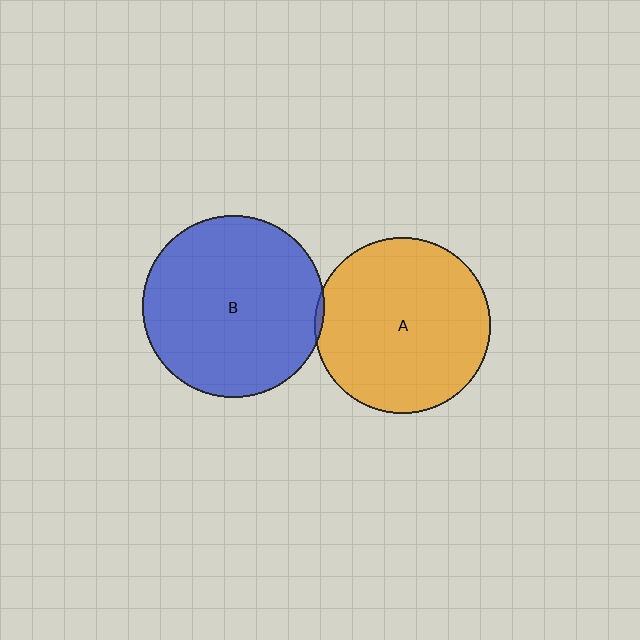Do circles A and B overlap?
Yes.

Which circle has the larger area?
Circle B (blue).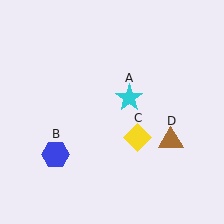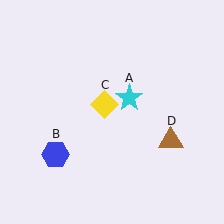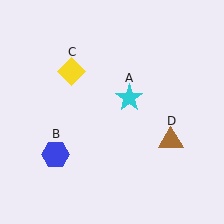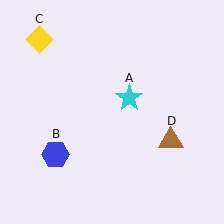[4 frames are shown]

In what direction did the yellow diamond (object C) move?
The yellow diamond (object C) moved up and to the left.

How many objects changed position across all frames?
1 object changed position: yellow diamond (object C).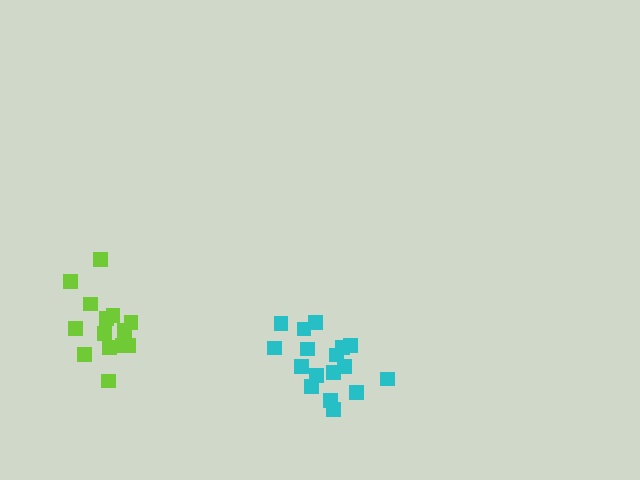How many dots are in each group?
Group 1: 17 dots, Group 2: 14 dots (31 total).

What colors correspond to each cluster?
The clusters are colored: cyan, lime.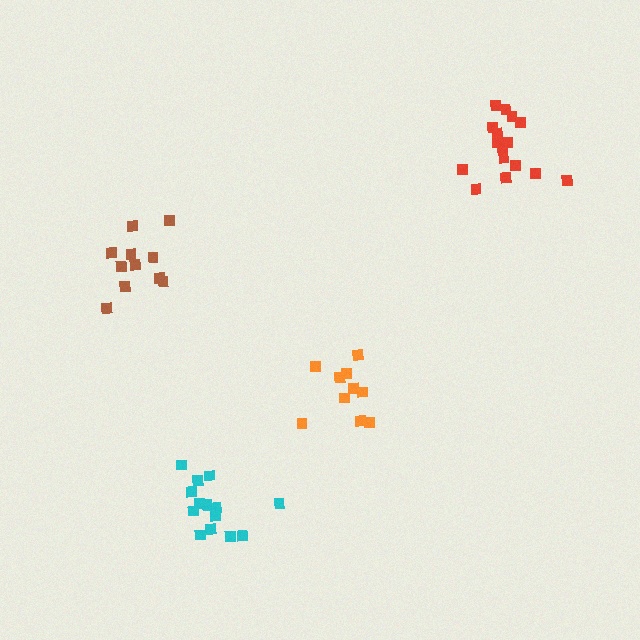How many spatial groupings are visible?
There are 4 spatial groupings.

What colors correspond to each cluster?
The clusters are colored: red, orange, cyan, brown.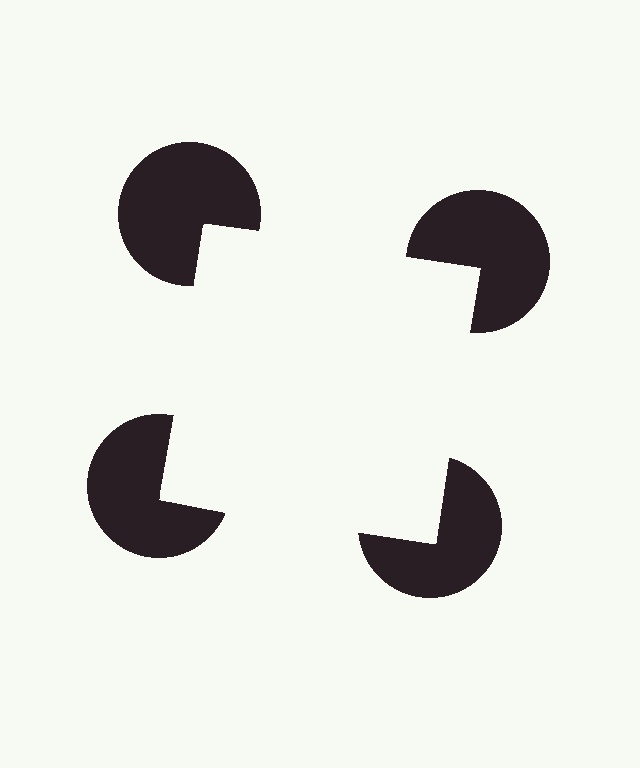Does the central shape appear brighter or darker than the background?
It typically appears slightly brighter than the background, even though no actual brightness change is drawn.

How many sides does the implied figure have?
4 sides.